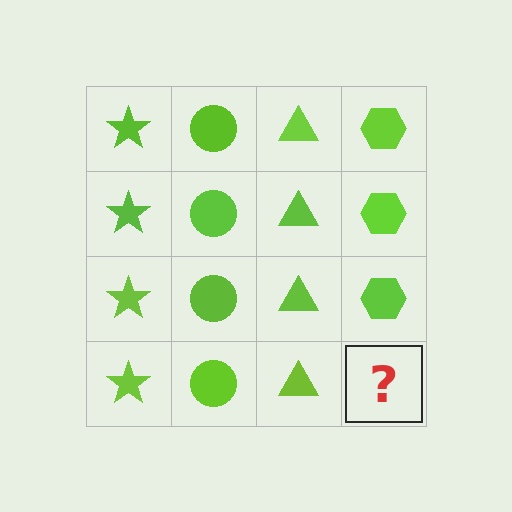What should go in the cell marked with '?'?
The missing cell should contain a lime hexagon.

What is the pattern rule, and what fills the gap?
The rule is that each column has a consistent shape. The gap should be filled with a lime hexagon.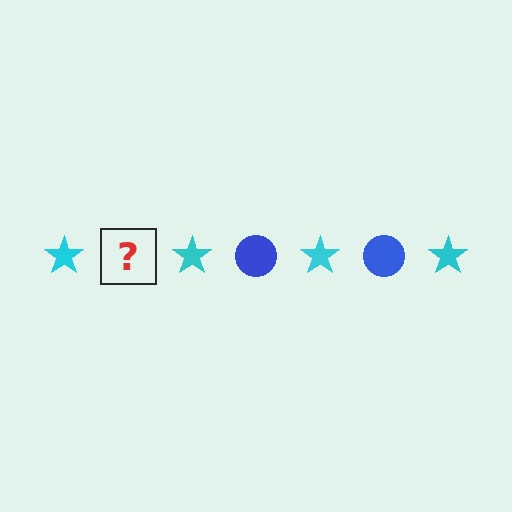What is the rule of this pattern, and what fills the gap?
The rule is that the pattern alternates between cyan star and blue circle. The gap should be filled with a blue circle.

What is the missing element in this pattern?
The missing element is a blue circle.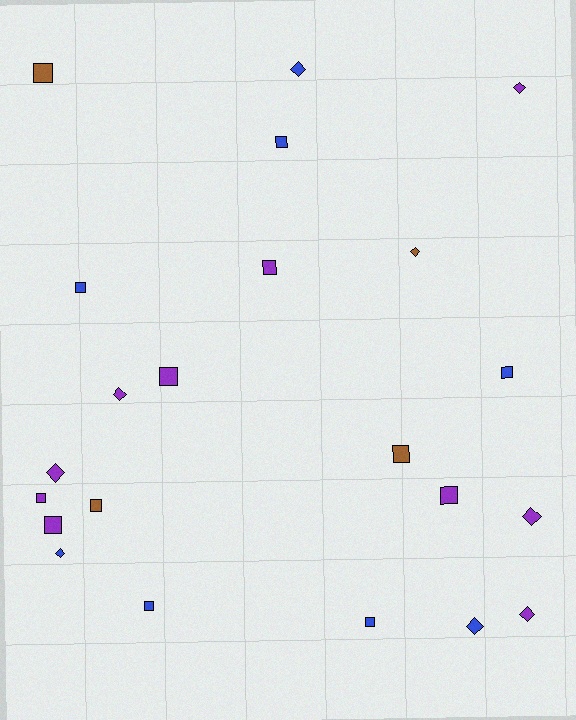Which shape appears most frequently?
Square, with 13 objects.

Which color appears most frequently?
Purple, with 10 objects.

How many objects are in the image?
There are 22 objects.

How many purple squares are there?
There are 5 purple squares.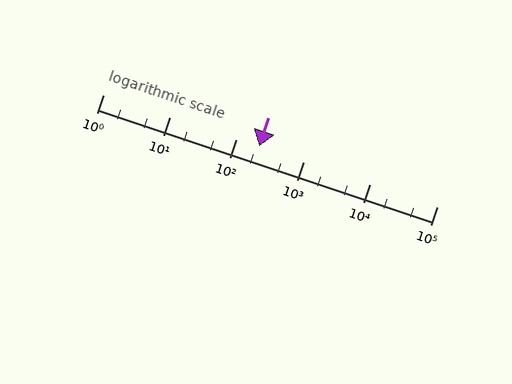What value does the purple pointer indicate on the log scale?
The pointer indicates approximately 220.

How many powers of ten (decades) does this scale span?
The scale spans 5 decades, from 1 to 100000.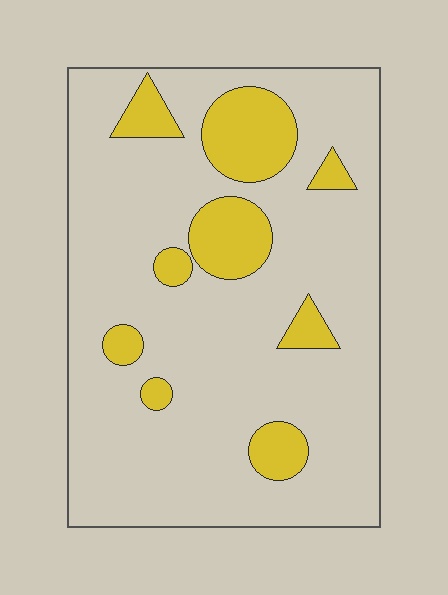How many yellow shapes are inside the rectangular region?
9.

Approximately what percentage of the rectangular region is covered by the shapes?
Approximately 15%.